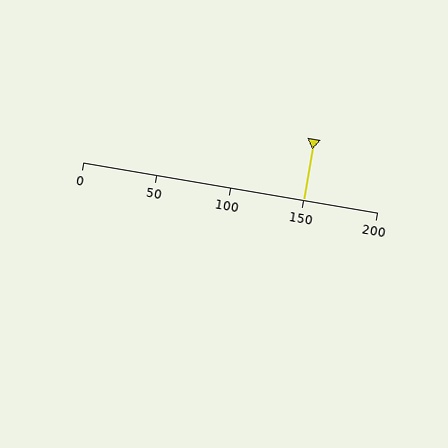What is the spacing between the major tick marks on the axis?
The major ticks are spaced 50 apart.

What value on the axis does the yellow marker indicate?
The marker indicates approximately 150.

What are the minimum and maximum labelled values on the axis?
The axis runs from 0 to 200.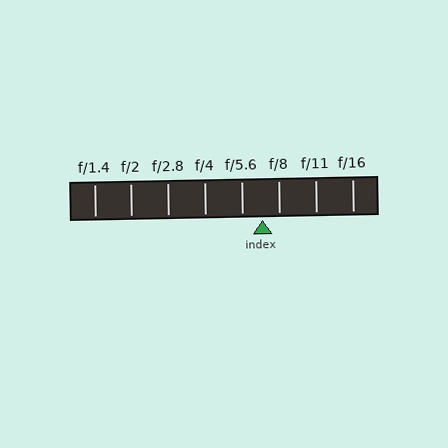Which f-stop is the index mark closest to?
The index mark is closest to f/8.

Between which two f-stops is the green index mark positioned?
The index mark is between f/5.6 and f/8.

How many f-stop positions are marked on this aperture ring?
There are 8 f-stop positions marked.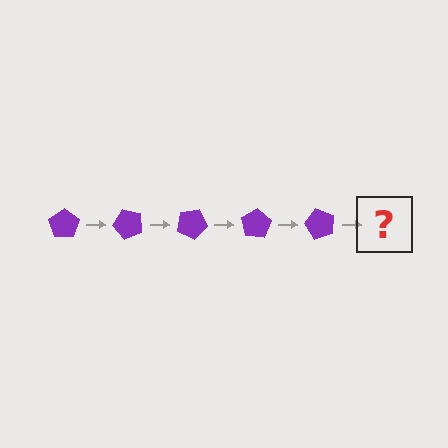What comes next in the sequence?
The next element should be a purple pentagon rotated 250 degrees.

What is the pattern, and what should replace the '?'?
The pattern is that the pentagon rotates 50 degrees each step. The '?' should be a purple pentagon rotated 250 degrees.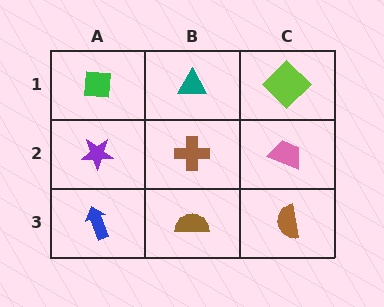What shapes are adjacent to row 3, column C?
A pink trapezoid (row 2, column C), a brown semicircle (row 3, column B).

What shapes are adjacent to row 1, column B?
A brown cross (row 2, column B), a green square (row 1, column A), a lime diamond (row 1, column C).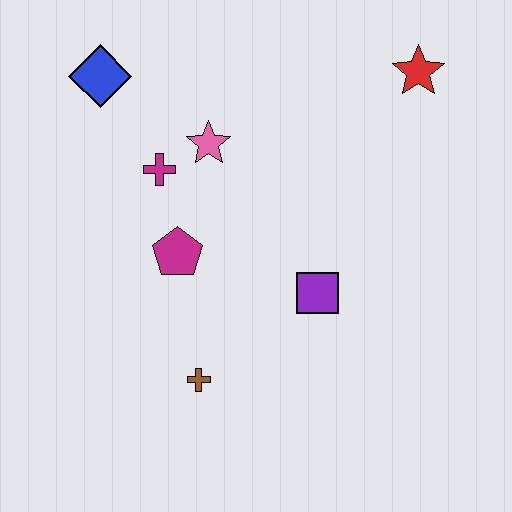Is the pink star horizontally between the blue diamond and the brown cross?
No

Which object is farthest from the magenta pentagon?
The red star is farthest from the magenta pentagon.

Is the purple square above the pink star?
No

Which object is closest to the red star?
The pink star is closest to the red star.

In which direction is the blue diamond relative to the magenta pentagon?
The blue diamond is above the magenta pentagon.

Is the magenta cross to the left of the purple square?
Yes